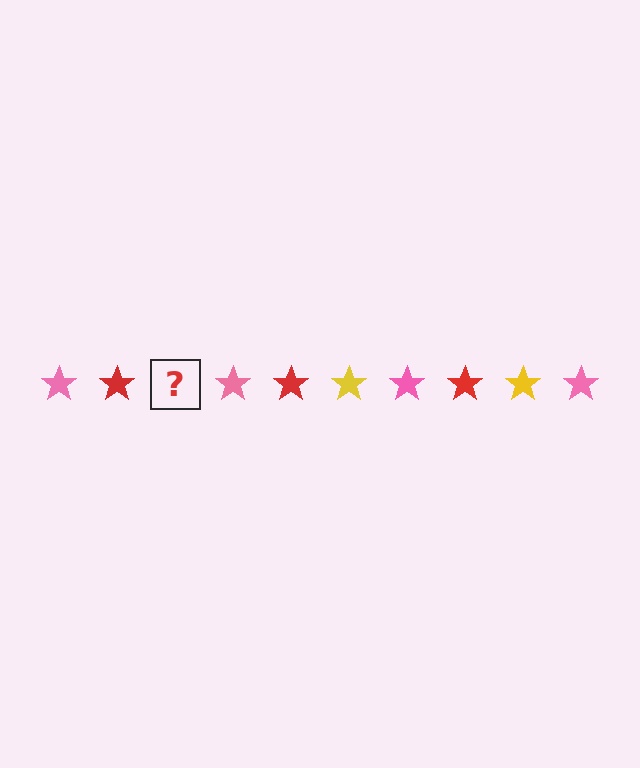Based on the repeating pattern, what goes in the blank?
The blank should be a yellow star.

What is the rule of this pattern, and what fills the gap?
The rule is that the pattern cycles through pink, red, yellow stars. The gap should be filled with a yellow star.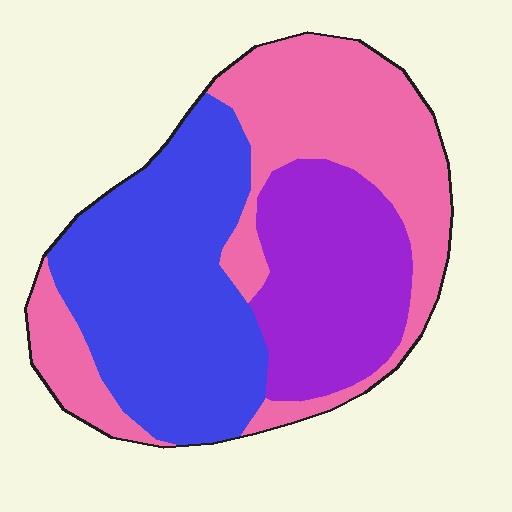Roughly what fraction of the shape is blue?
Blue covers roughly 40% of the shape.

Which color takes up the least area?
Purple, at roughly 25%.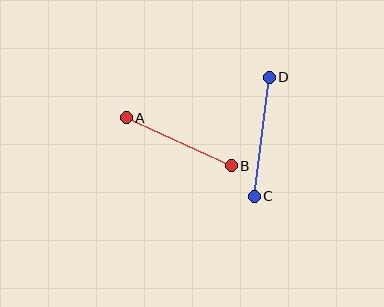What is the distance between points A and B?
The distance is approximately 115 pixels.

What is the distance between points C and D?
The distance is approximately 120 pixels.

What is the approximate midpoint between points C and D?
The midpoint is at approximately (262, 137) pixels.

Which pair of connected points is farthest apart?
Points C and D are farthest apart.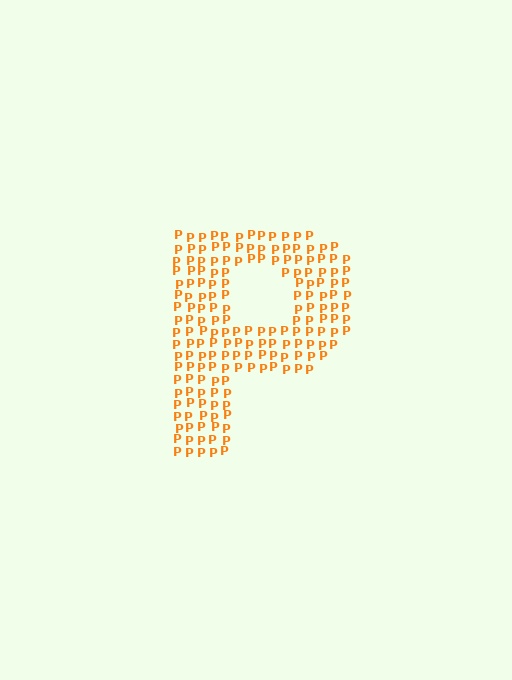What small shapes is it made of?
It is made of small letter P's.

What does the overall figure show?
The overall figure shows the letter P.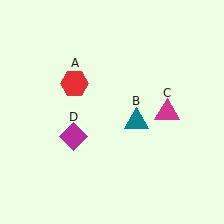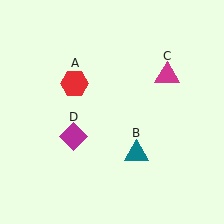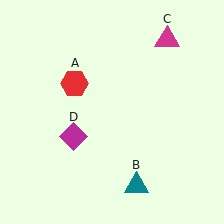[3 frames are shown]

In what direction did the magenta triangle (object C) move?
The magenta triangle (object C) moved up.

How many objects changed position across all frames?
2 objects changed position: teal triangle (object B), magenta triangle (object C).